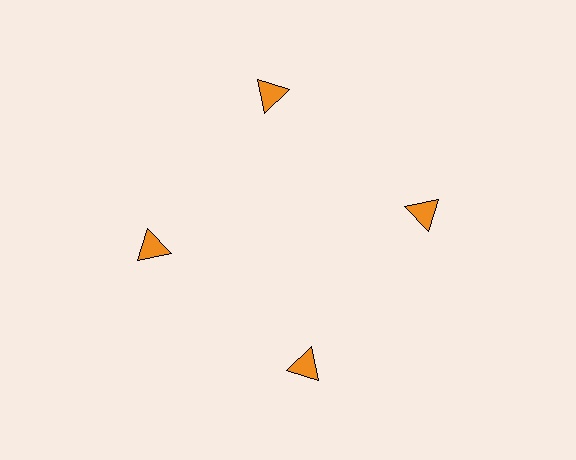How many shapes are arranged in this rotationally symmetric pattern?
There are 4 shapes, arranged in 4 groups of 1.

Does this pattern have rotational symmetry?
Yes, this pattern has 4-fold rotational symmetry. It looks the same after rotating 90 degrees around the center.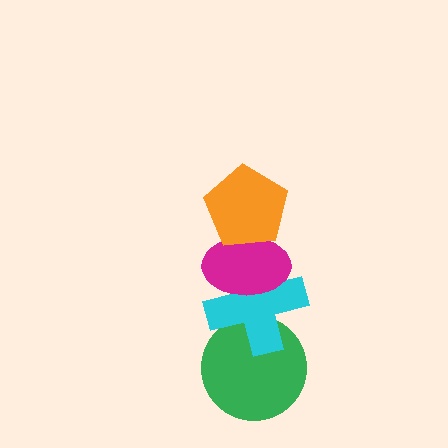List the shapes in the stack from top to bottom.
From top to bottom: the orange pentagon, the magenta ellipse, the cyan cross, the green circle.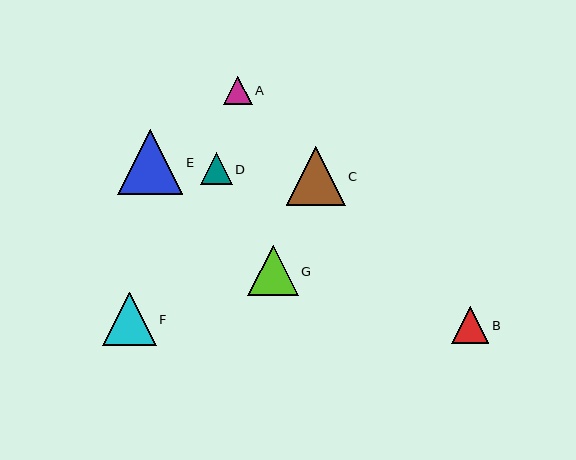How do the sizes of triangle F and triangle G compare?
Triangle F and triangle G are approximately the same size.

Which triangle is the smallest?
Triangle A is the smallest with a size of approximately 28 pixels.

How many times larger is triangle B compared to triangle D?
Triangle B is approximately 1.1 times the size of triangle D.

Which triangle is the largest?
Triangle E is the largest with a size of approximately 65 pixels.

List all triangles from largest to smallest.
From largest to smallest: E, C, F, G, B, D, A.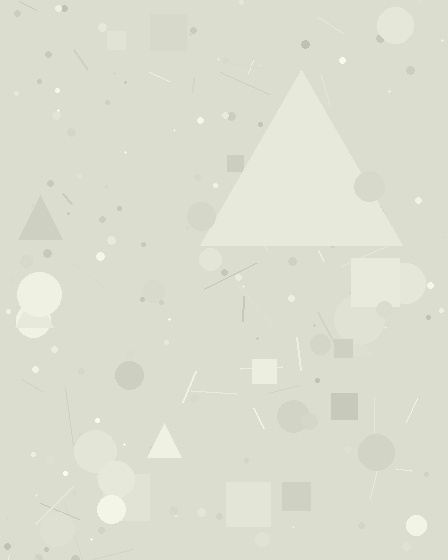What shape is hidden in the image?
A triangle is hidden in the image.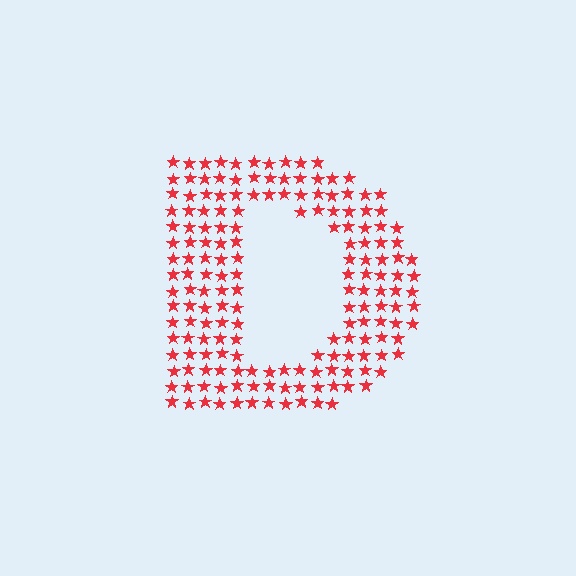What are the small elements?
The small elements are stars.